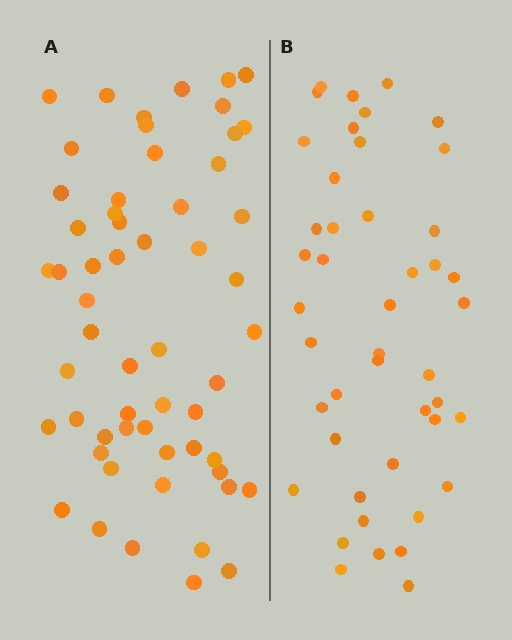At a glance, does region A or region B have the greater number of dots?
Region A (the left region) has more dots.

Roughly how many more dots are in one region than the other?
Region A has roughly 12 or so more dots than region B.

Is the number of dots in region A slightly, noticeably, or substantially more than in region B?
Region A has noticeably more, but not dramatically so. The ratio is roughly 1.3 to 1.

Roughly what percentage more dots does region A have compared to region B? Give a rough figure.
About 25% more.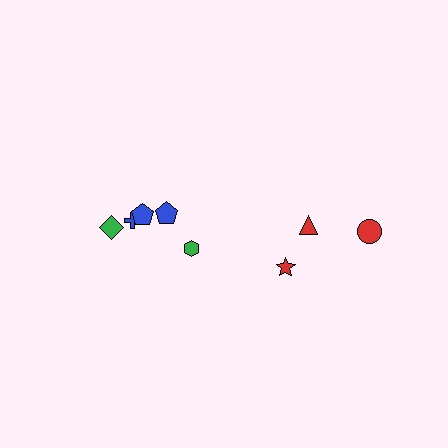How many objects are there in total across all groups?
There are 8 objects.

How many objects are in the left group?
There are 5 objects.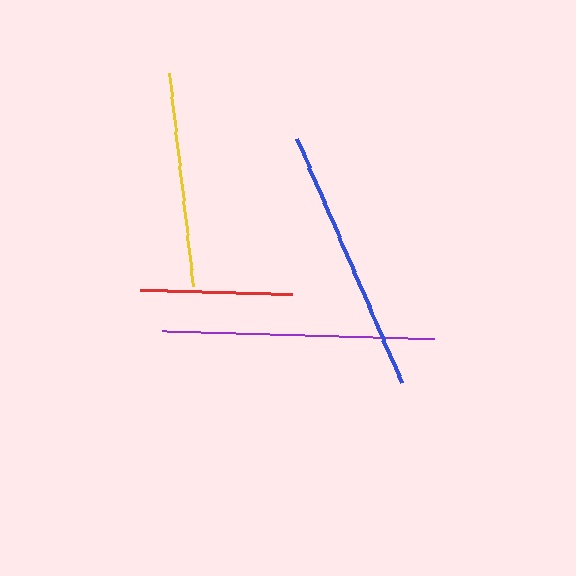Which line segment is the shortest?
The red line is the shortest at approximately 152 pixels.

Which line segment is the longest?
The purple line is the longest at approximately 272 pixels.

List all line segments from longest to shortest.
From longest to shortest: purple, blue, yellow, red.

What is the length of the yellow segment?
The yellow segment is approximately 214 pixels long.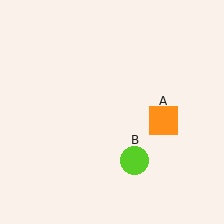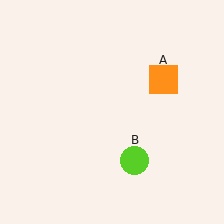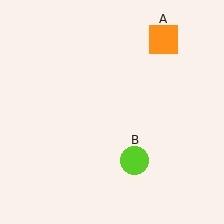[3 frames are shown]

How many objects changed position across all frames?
1 object changed position: orange square (object A).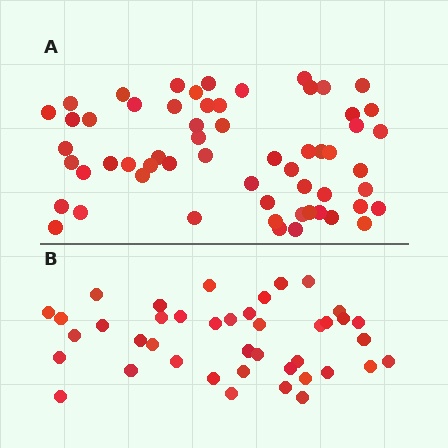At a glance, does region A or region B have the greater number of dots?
Region A (the top region) has more dots.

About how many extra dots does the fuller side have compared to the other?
Region A has approximately 20 more dots than region B.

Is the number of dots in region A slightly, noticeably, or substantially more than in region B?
Region A has noticeably more, but not dramatically so. The ratio is roughly 1.4 to 1.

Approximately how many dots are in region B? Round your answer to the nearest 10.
About 40 dots. (The exact count is 41, which rounds to 40.)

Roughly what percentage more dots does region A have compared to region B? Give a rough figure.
About 45% more.